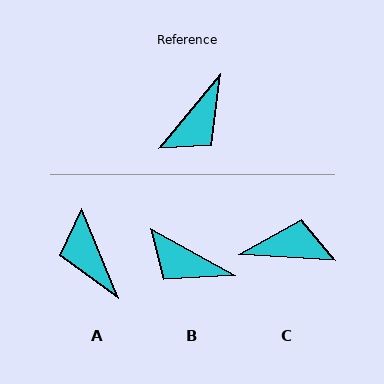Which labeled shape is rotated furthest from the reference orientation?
C, about 126 degrees away.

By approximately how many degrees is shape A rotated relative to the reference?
Approximately 118 degrees clockwise.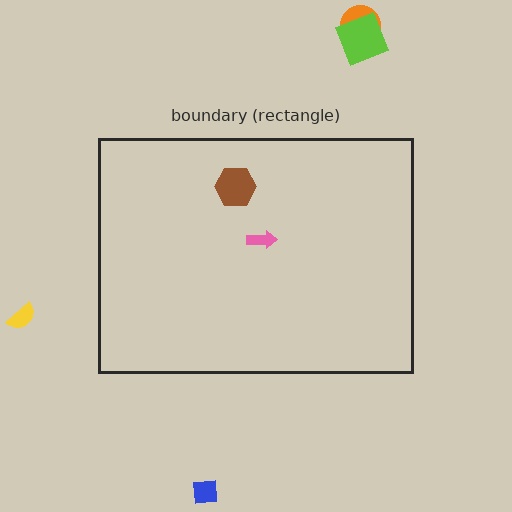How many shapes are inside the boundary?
2 inside, 4 outside.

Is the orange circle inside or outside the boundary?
Outside.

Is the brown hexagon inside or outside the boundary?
Inside.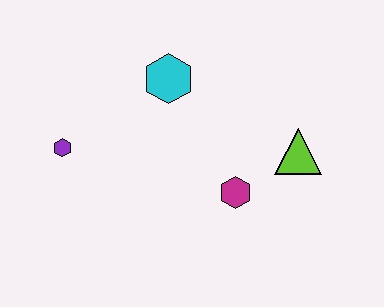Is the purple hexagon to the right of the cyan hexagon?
No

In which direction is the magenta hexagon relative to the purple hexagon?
The magenta hexagon is to the right of the purple hexagon.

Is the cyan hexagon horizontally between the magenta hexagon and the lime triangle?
No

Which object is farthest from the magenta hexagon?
The purple hexagon is farthest from the magenta hexagon.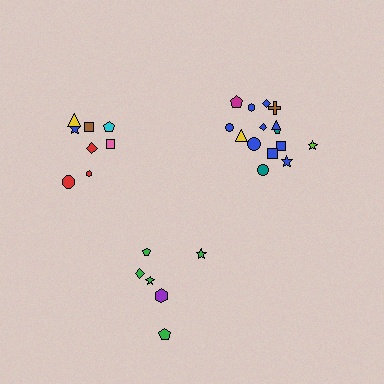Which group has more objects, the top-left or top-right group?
The top-right group.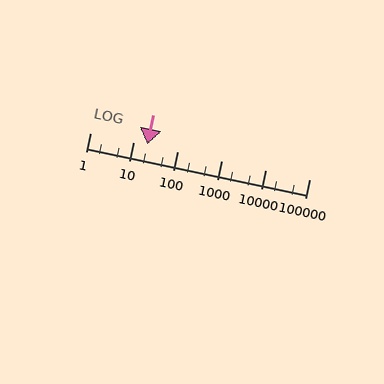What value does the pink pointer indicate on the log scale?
The pointer indicates approximately 20.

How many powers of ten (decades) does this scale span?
The scale spans 5 decades, from 1 to 100000.